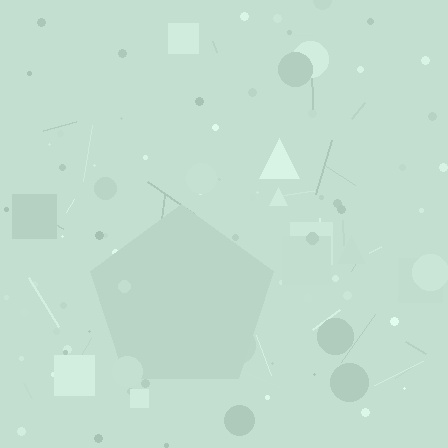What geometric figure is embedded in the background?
A pentagon is embedded in the background.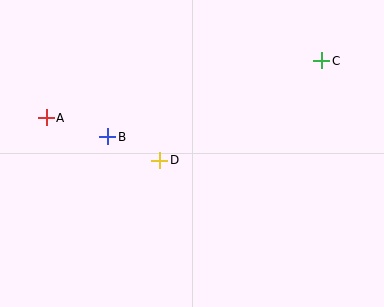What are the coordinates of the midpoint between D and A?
The midpoint between D and A is at (103, 139).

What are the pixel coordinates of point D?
Point D is at (160, 160).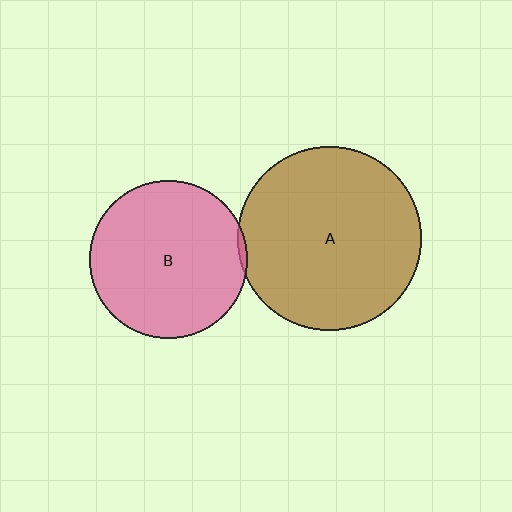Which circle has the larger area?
Circle A (brown).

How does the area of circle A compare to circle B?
Approximately 1.4 times.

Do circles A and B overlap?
Yes.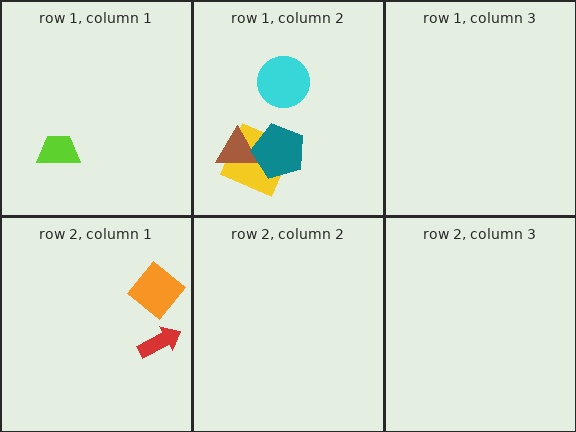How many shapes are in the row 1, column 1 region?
1.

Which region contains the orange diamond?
The row 2, column 1 region.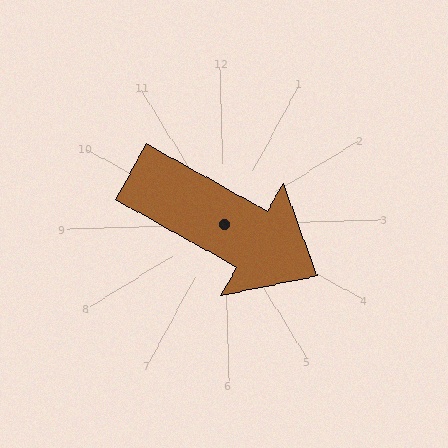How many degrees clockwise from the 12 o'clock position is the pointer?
Approximately 121 degrees.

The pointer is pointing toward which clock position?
Roughly 4 o'clock.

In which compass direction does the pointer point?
Southeast.